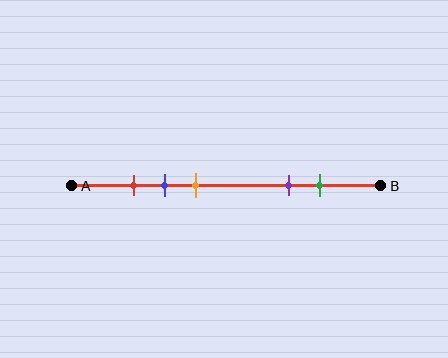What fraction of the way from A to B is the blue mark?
The blue mark is approximately 30% (0.3) of the way from A to B.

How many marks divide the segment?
There are 5 marks dividing the segment.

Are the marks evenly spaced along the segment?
No, the marks are not evenly spaced.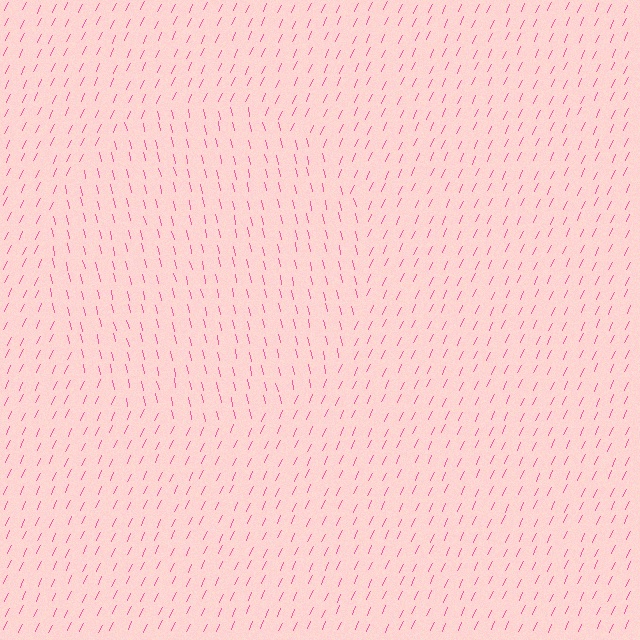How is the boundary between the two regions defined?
The boundary is defined purely by a change in line orientation (approximately 38 degrees difference). All lines are the same color and thickness.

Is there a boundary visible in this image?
Yes, there is a texture boundary formed by a change in line orientation.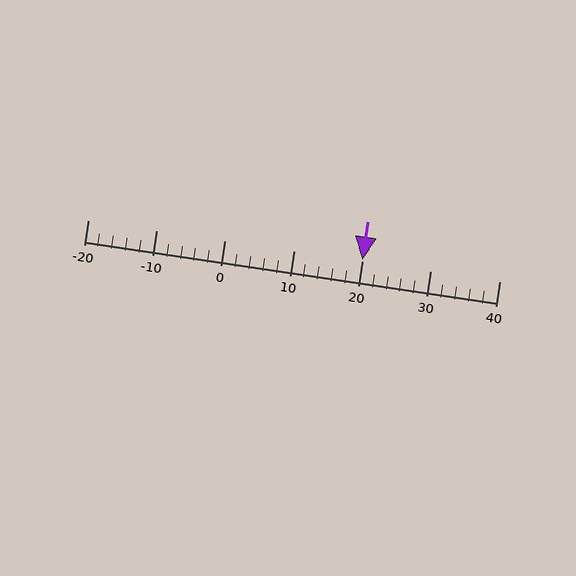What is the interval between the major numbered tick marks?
The major tick marks are spaced 10 units apart.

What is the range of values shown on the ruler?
The ruler shows values from -20 to 40.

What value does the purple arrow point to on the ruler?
The purple arrow points to approximately 20.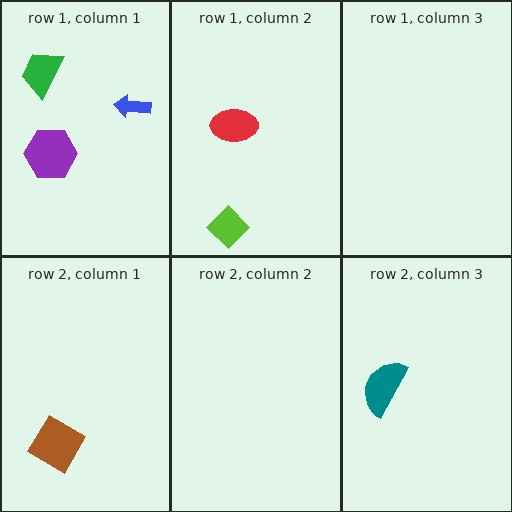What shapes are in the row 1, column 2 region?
The lime diamond, the red ellipse.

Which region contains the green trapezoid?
The row 1, column 1 region.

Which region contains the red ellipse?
The row 1, column 2 region.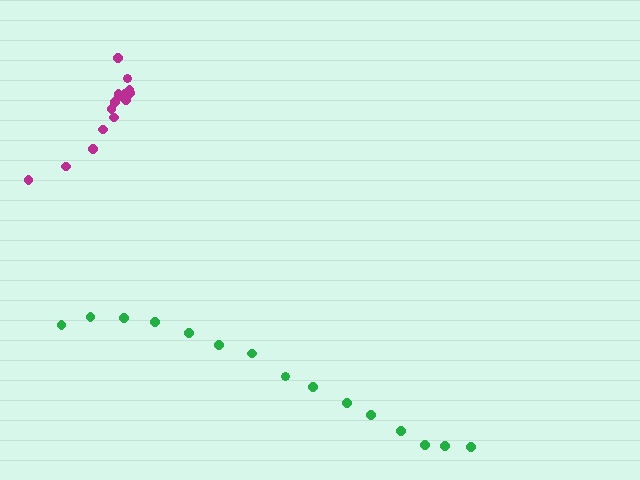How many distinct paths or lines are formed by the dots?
There are 2 distinct paths.